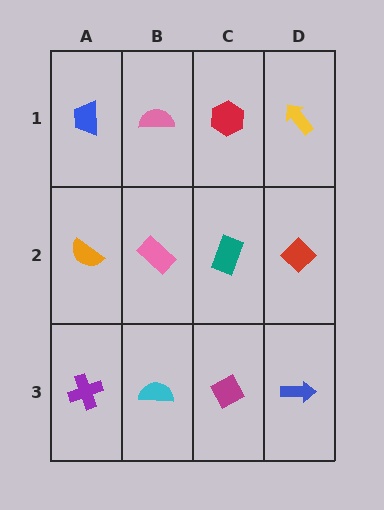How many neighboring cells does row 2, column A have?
3.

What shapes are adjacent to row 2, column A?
A blue trapezoid (row 1, column A), a purple cross (row 3, column A), a pink rectangle (row 2, column B).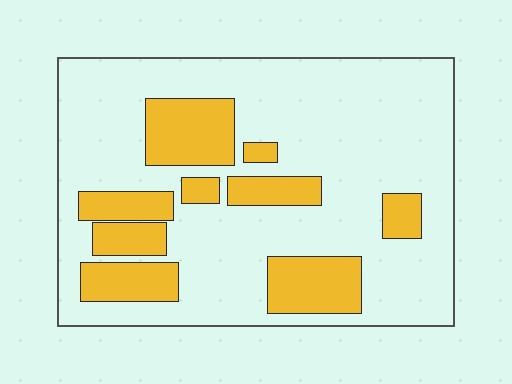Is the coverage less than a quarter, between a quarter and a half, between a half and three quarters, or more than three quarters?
Between a quarter and a half.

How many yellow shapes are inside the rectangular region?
9.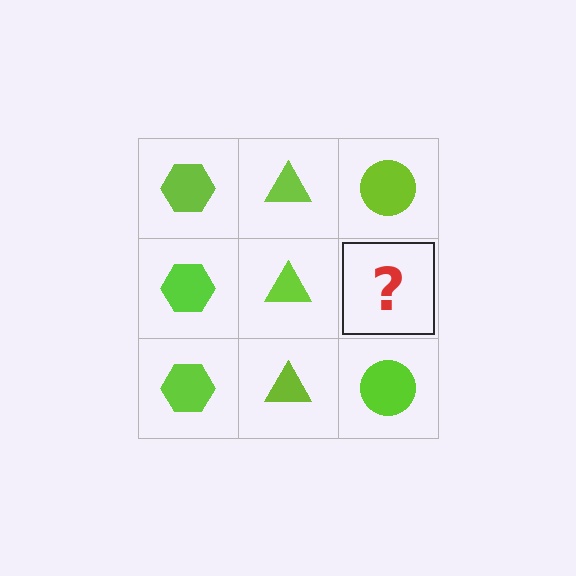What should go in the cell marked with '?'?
The missing cell should contain a lime circle.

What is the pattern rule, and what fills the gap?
The rule is that each column has a consistent shape. The gap should be filled with a lime circle.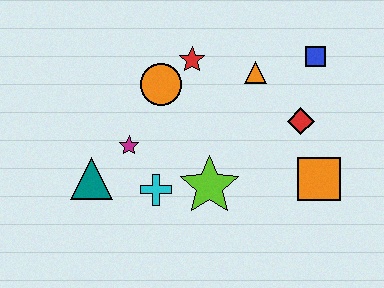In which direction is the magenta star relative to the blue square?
The magenta star is to the left of the blue square.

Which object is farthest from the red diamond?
The teal triangle is farthest from the red diamond.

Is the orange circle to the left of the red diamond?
Yes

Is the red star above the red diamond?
Yes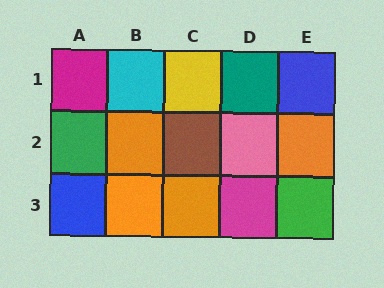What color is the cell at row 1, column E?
Blue.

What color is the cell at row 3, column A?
Blue.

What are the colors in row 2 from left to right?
Green, orange, brown, pink, orange.